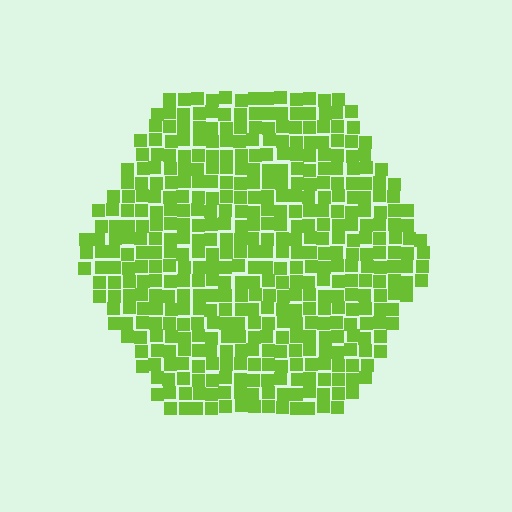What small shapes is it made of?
It is made of small squares.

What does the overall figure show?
The overall figure shows a hexagon.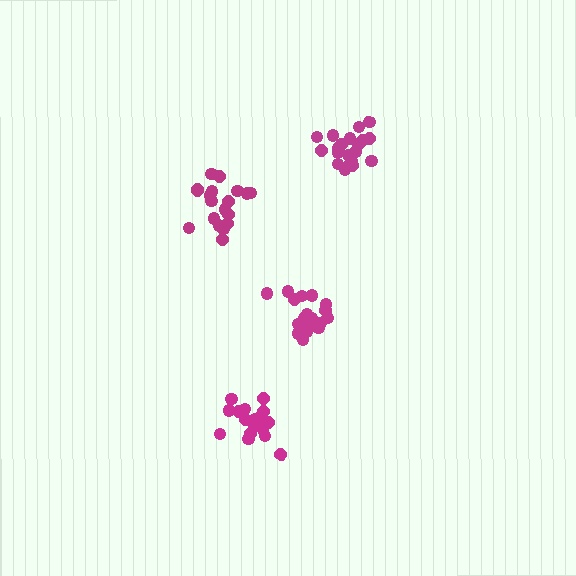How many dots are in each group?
Group 1: 19 dots, Group 2: 21 dots, Group 3: 17 dots, Group 4: 21 dots (78 total).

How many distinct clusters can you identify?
There are 4 distinct clusters.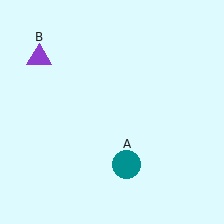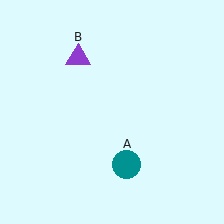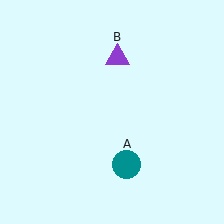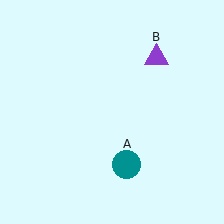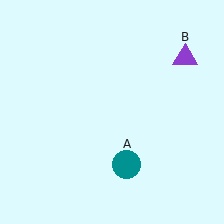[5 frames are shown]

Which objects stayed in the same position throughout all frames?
Teal circle (object A) remained stationary.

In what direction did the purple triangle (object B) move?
The purple triangle (object B) moved right.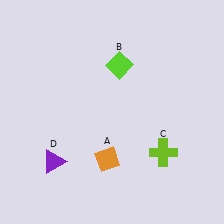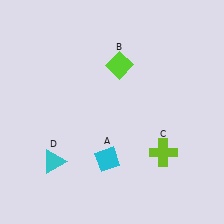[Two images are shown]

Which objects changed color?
A changed from orange to cyan. D changed from purple to cyan.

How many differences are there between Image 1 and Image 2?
There are 2 differences between the two images.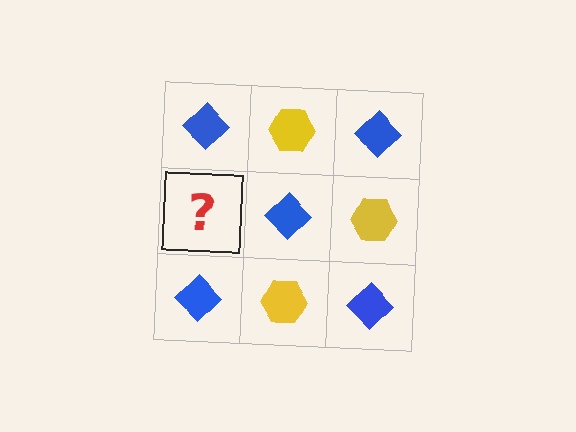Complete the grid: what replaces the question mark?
The question mark should be replaced with a yellow hexagon.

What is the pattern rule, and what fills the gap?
The rule is that it alternates blue diamond and yellow hexagon in a checkerboard pattern. The gap should be filled with a yellow hexagon.